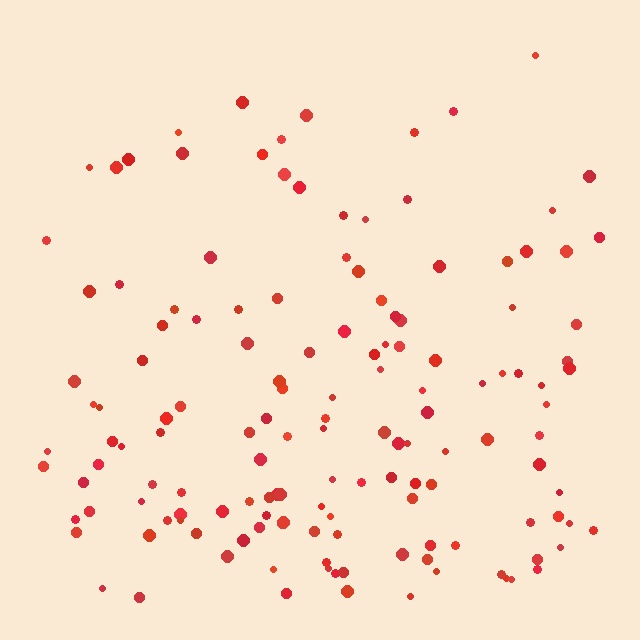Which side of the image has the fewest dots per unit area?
The top.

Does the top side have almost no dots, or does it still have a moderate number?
Still a moderate number, just noticeably fewer than the bottom.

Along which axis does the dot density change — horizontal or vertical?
Vertical.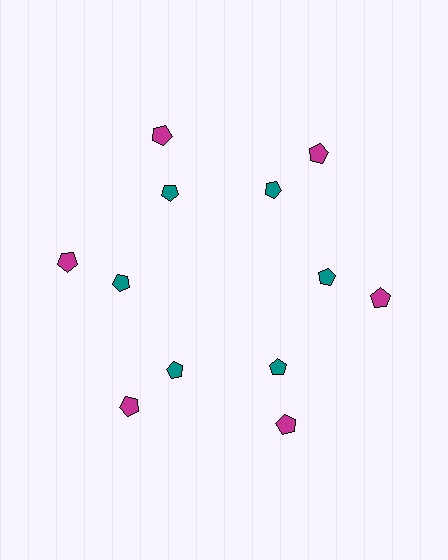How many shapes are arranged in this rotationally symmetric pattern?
There are 12 shapes, arranged in 6 groups of 2.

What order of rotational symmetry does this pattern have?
This pattern has 6-fold rotational symmetry.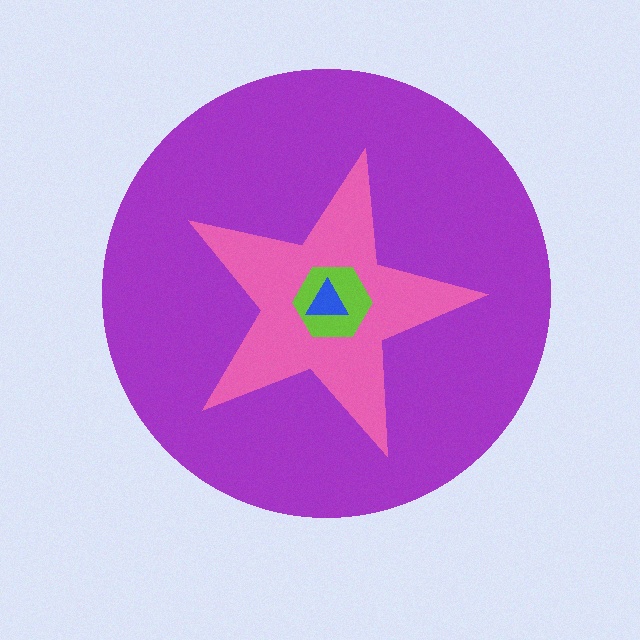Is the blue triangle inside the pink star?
Yes.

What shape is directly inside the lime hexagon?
The blue triangle.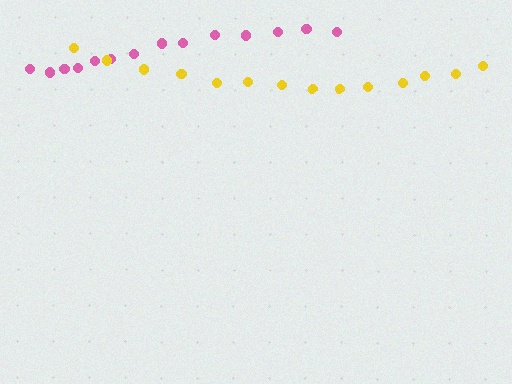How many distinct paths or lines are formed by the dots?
There are 2 distinct paths.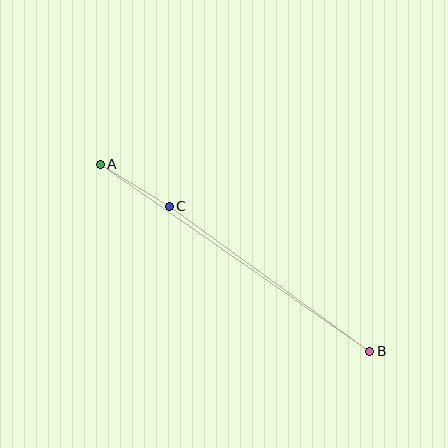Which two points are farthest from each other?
Points A and B are farthest from each other.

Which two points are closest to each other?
Points A and C are closest to each other.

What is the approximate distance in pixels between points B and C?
The distance between B and C is approximately 247 pixels.